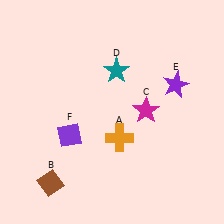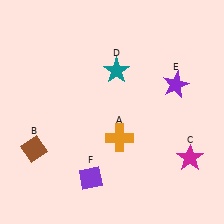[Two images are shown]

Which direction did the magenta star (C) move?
The magenta star (C) moved down.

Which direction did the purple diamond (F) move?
The purple diamond (F) moved down.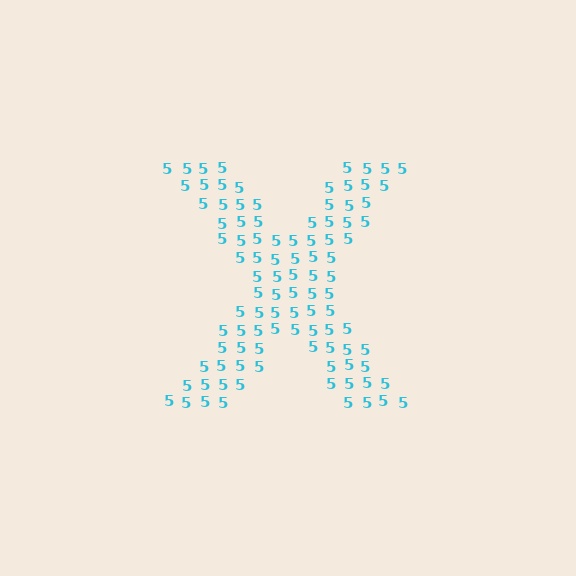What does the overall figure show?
The overall figure shows the letter X.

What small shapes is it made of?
It is made of small digit 5's.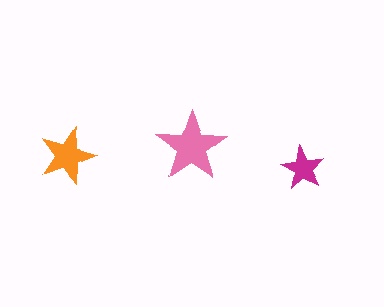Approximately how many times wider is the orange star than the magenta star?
About 1.5 times wider.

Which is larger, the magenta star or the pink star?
The pink one.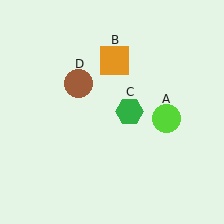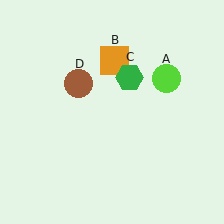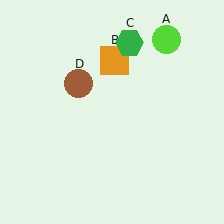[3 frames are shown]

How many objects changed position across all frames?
2 objects changed position: lime circle (object A), green hexagon (object C).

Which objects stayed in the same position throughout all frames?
Orange square (object B) and brown circle (object D) remained stationary.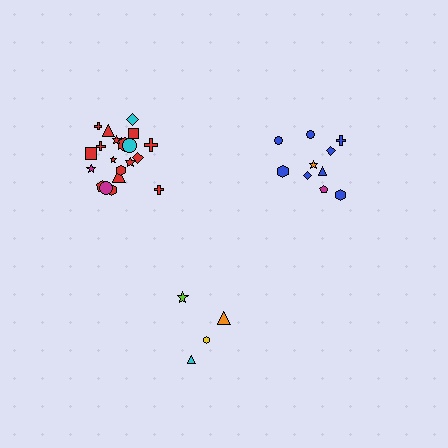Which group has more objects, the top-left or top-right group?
The top-left group.